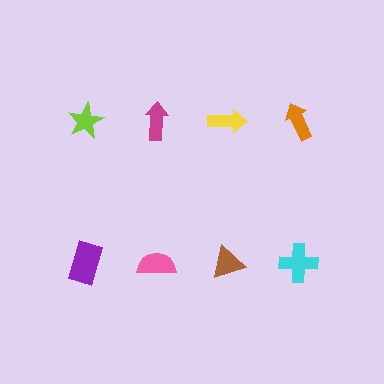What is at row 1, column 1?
A lime star.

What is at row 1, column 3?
A yellow arrow.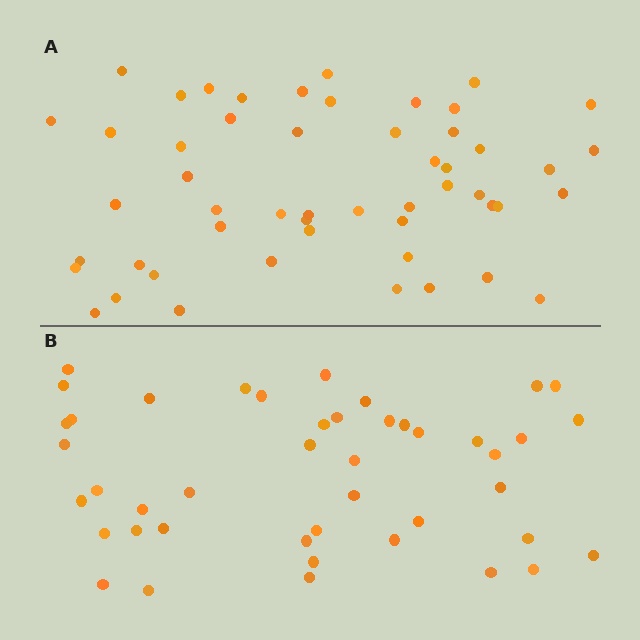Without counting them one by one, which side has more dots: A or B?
Region A (the top region) has more dots.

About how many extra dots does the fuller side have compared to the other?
Region A has roughly 8 or so more dots than region B.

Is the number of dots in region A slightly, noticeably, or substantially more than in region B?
Region A has only slightly more — the two regions are fairly close. The ratio is roughly 1.2 to 1.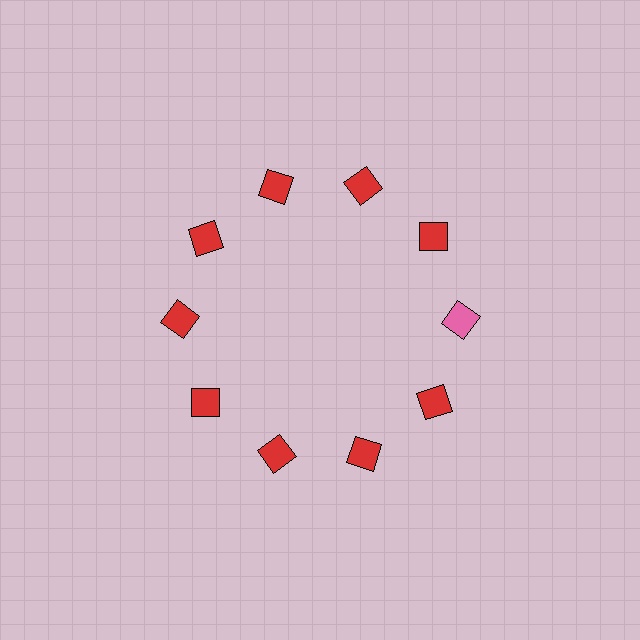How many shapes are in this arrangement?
There are 10 shapes arranged in a ring pattern.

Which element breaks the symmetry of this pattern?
The pink square at roughly the 3 o'clock position breaks the symmetry. All other shapes are red squares.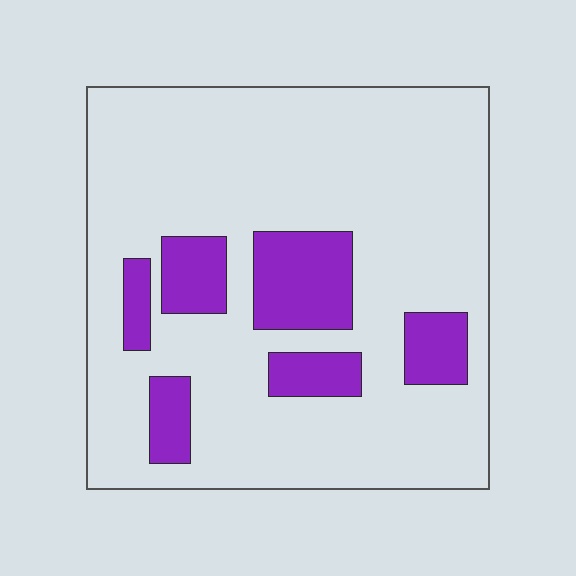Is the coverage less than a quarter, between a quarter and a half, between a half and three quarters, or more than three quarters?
Less than a quarter.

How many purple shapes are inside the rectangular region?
6.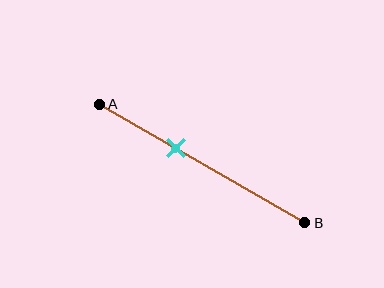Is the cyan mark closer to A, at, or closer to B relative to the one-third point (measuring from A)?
The cyan mark is closer to point B than the one-third point of segment AB.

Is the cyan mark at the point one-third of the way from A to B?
No, the mark is at about 35% from A, not at the 33% one-third point.